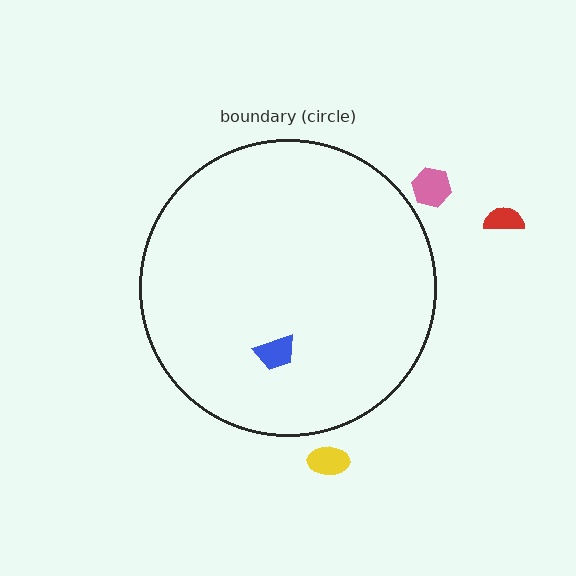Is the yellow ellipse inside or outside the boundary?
Outside.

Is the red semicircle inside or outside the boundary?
Outside.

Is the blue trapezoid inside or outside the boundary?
Inside.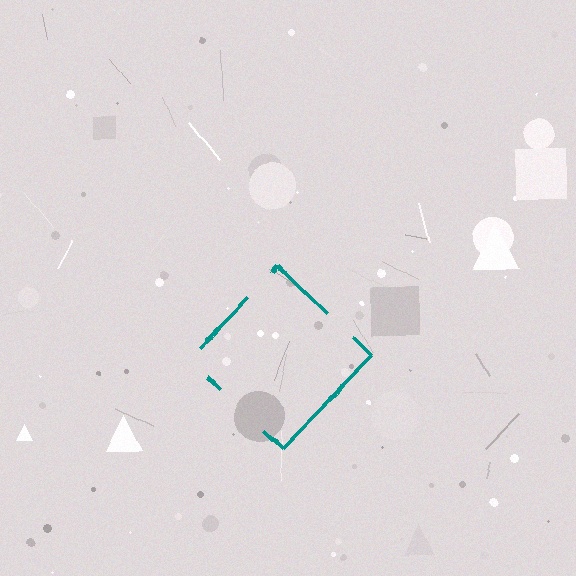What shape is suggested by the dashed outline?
The dashed outline suggests a diamond.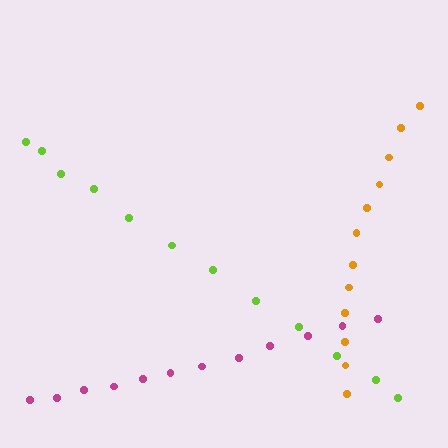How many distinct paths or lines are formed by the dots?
There are 3 distinct paths.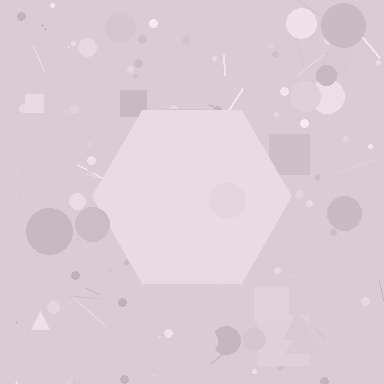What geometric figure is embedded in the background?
A hexagon is embedded in the background.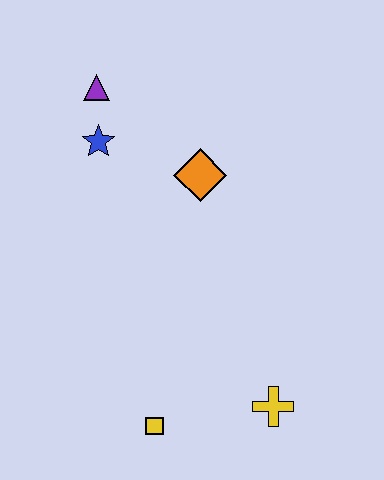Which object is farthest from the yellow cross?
The purple triangle is farthest from the yellow cross.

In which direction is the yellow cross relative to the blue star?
The yellow cross is below the blue star.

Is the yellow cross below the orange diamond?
Yes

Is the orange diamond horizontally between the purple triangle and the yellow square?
No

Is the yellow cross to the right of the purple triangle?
Yes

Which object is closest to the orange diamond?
The blue star is closest to the orange diamond.